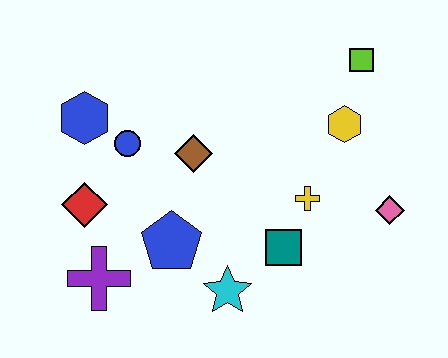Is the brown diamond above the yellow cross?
Yes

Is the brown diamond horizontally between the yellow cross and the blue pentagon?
Yes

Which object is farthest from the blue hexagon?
The pink diamond is farthest from the blue hexagon.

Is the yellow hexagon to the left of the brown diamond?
No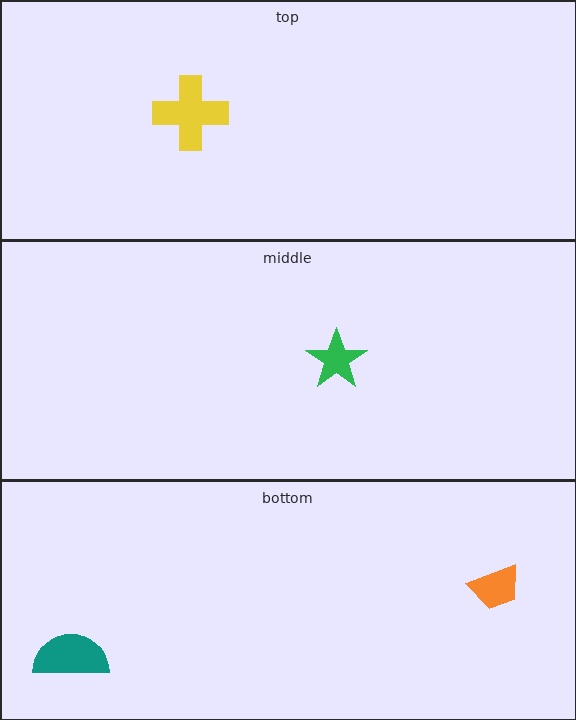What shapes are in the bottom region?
The orange trapezoid, the teal semicircle.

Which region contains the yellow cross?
The top region.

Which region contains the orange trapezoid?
The bottom region.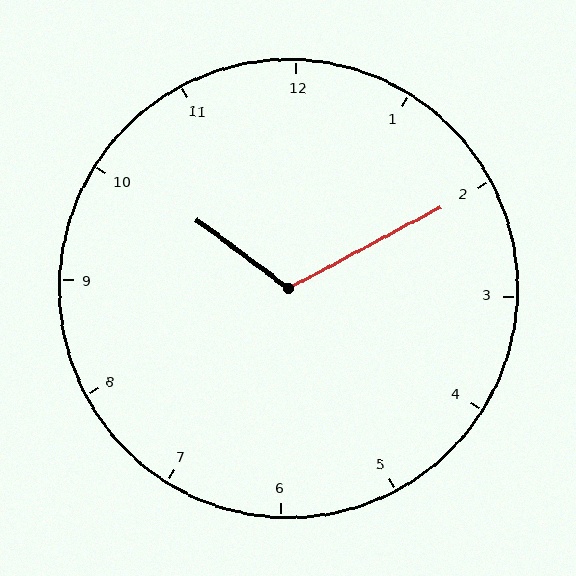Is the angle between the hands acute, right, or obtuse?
It is obtuse.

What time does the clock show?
10:10.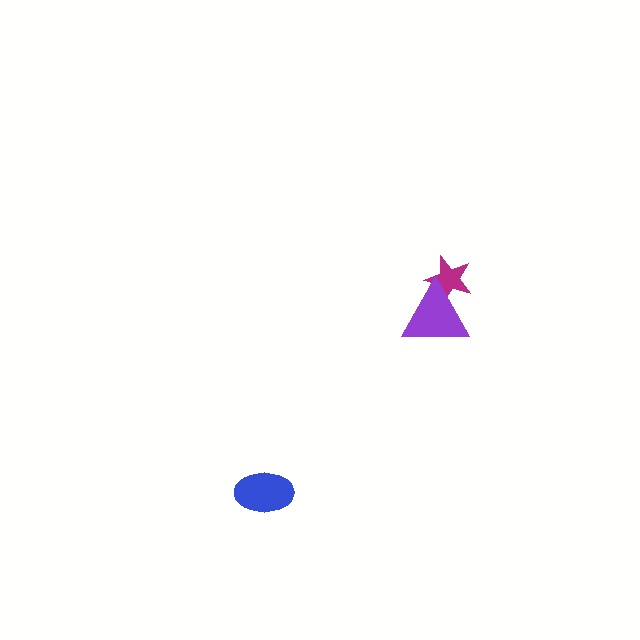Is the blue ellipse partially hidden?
No, no other shape covers it.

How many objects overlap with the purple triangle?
1 object overlaps with the purple triangle.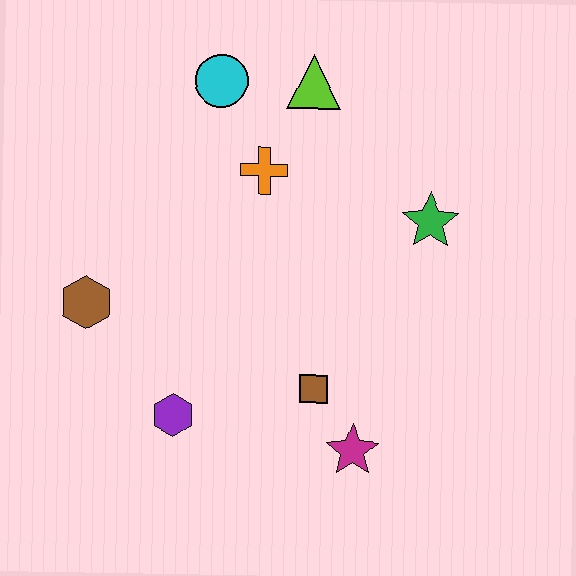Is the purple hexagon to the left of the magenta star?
Yes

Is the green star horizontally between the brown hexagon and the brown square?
No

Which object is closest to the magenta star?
The brown square is closest to the magenta star.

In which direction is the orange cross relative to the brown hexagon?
The orange cross is to the right of the brown hexagon.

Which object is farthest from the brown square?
The cyan circle is farthest from the brown square.